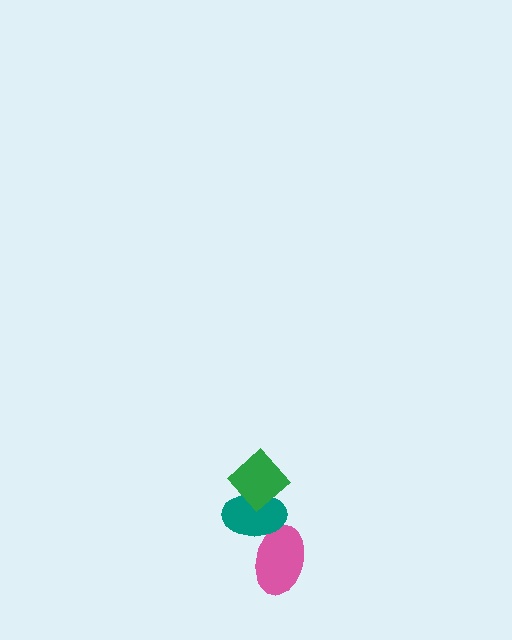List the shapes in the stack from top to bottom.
From top to bottom: the green diamond, the teal ellipse, the pink ellipse.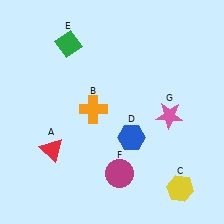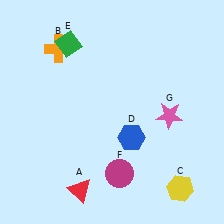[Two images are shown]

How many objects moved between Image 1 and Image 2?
2 objects moved between the two images.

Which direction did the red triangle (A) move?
The red triangle (A) moved down.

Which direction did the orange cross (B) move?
The orange cross (B) moved up.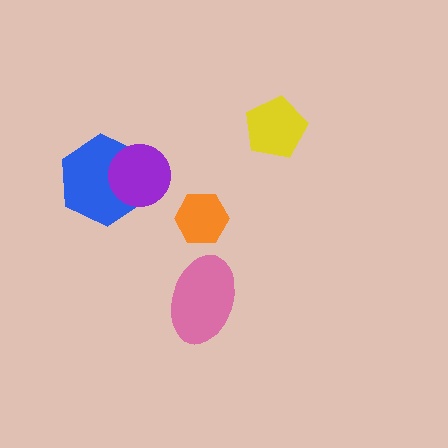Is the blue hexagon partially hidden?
Yes, it is partially covered by another shape.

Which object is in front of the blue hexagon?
The purple circle is in front of the blue hexagon.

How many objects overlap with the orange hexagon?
0 objects overlap with the orange hexagon.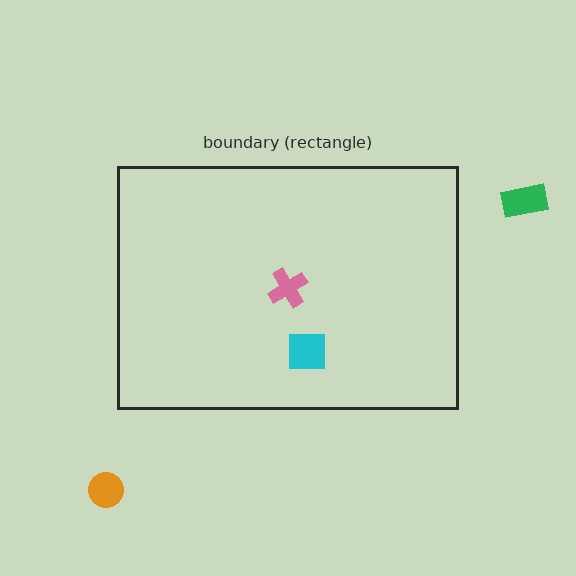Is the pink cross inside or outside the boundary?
Inside.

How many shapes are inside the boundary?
2 inside, 2 outside.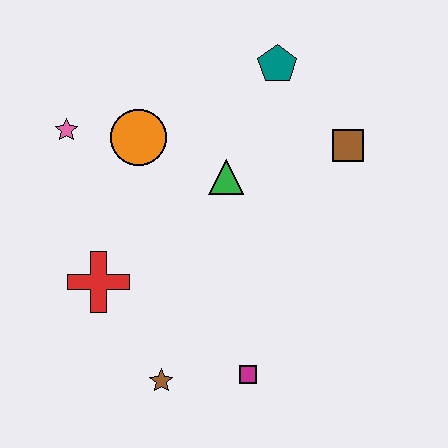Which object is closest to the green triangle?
The orange circle is closest to the green triangle.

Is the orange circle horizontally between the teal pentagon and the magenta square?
No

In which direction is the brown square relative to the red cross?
The brown square is to the right of the red cross.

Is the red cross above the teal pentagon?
No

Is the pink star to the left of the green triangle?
Yes